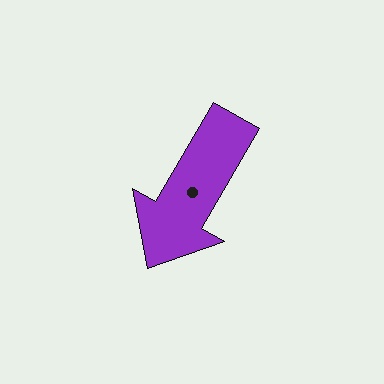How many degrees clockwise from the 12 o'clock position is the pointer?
Approximately 210 degrees.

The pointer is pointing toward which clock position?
Roughly 7 o'clock.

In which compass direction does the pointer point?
Southwest.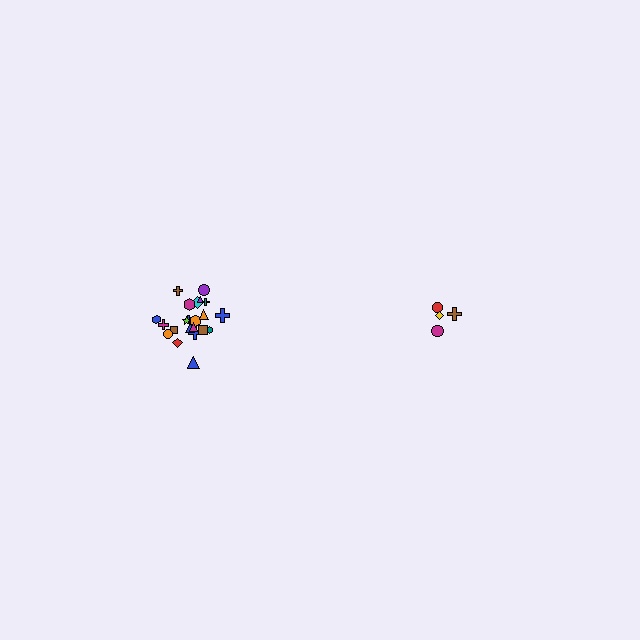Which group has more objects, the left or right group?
The left group.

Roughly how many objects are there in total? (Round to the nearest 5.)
Roughly 25 objects in total.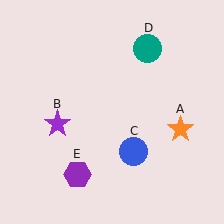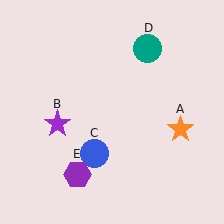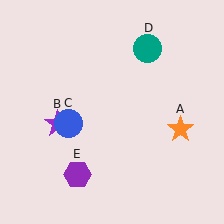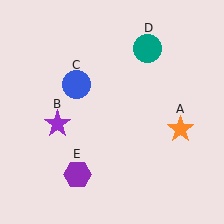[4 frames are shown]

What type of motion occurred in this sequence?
The blue circle (object C) rotated clockwise around the center of the scene.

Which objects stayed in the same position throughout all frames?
Orange star (object A) and purple star (object B) and teal circle (object D) and purple hexagon (object E) remained stationary.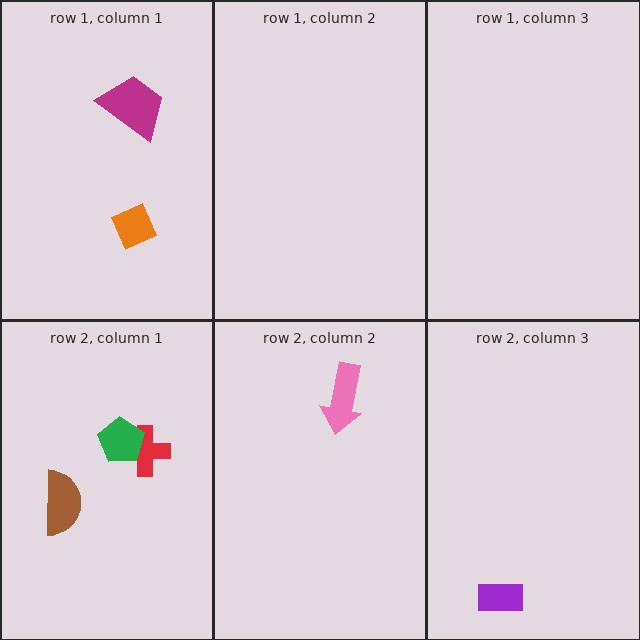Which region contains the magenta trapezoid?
The row 1, column 1 region.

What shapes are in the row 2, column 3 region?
The purple rectangle.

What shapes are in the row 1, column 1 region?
The magenta trapezoid, the orange diamond.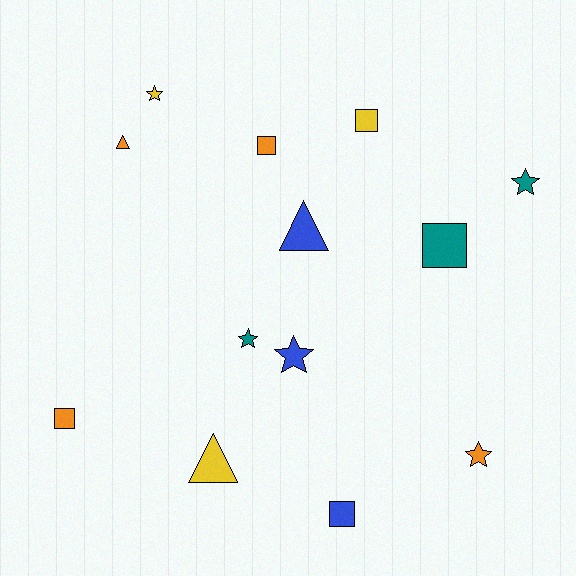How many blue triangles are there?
There is 1 blue triangle.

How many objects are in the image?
There are 13 objects.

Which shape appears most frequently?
Square, with 5 objects.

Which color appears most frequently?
Orange, with 4 objects.